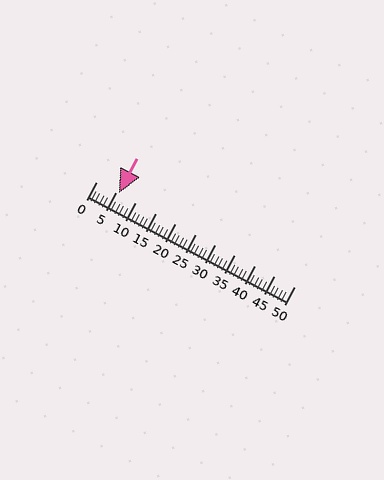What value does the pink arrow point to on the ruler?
The pink arrow points to approximately 6.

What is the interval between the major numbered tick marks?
The major tick marks are spaced 5 units apart.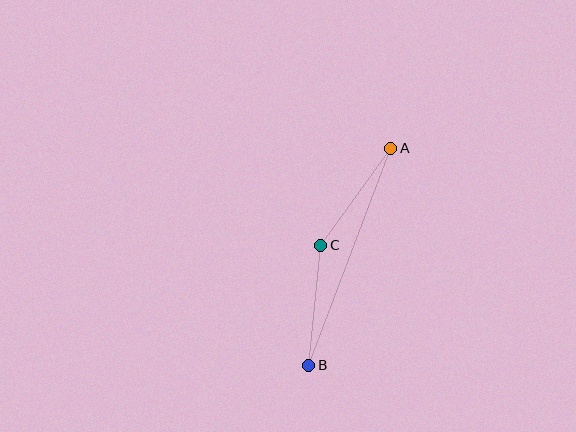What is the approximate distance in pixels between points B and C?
The distance between B and C is approximately 121 pixels.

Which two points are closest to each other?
Points A and C are closest to each other.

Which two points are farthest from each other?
Points A and B are farthest from each other.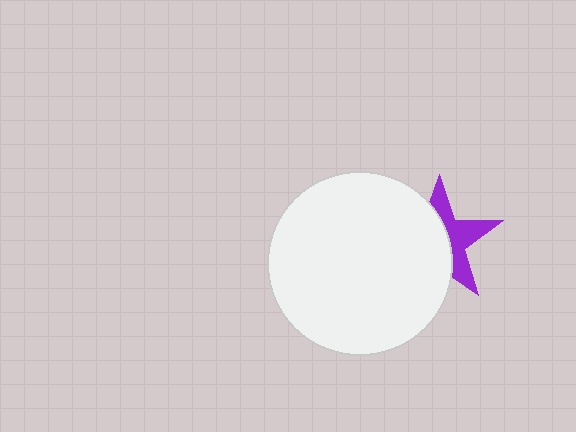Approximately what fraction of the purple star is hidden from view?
Roughly 57% of the purple star is hidden behind the white circle.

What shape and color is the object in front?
The object in front is a white circle.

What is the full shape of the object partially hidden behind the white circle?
The partially hidden object is a purple star.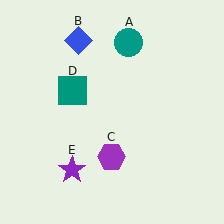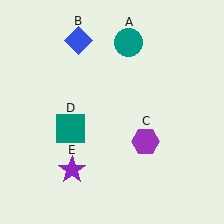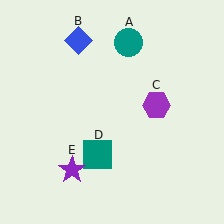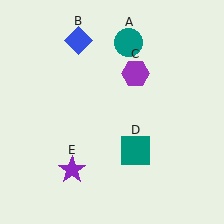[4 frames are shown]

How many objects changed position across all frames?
2 objects changed position: purple hexagon (object C), teal square (object D).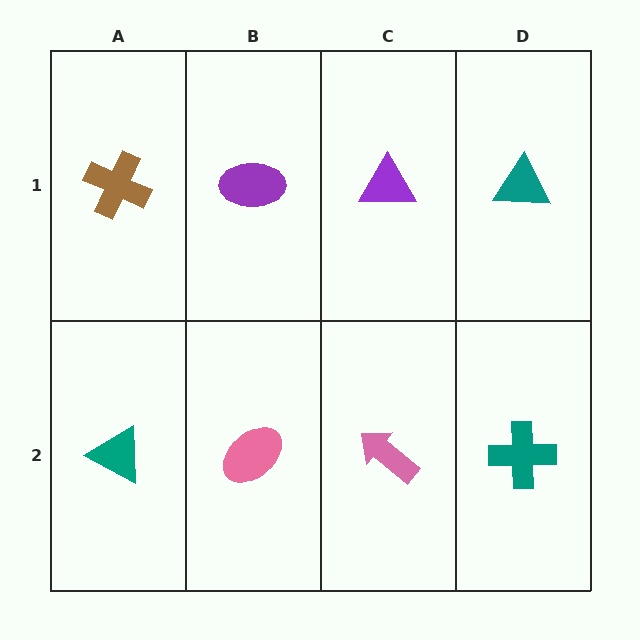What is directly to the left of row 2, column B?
A teal triangle.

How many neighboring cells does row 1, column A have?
2.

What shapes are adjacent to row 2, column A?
A brown cross (row 1, column A), a pink ellipse (row 2, column B).